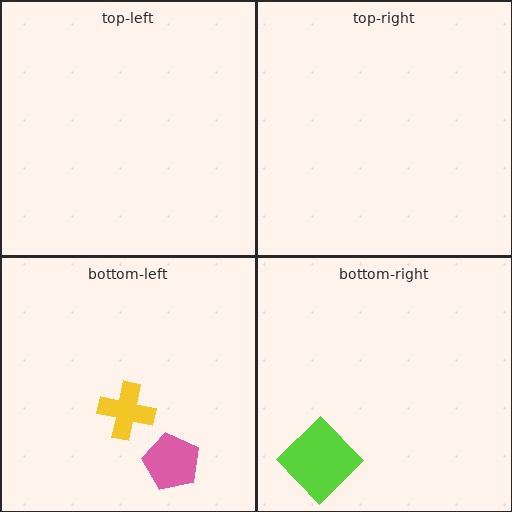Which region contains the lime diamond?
The bottom-right region.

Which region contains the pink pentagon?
The bottom-left region.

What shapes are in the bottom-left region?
The yellow cross, the pink pentagon.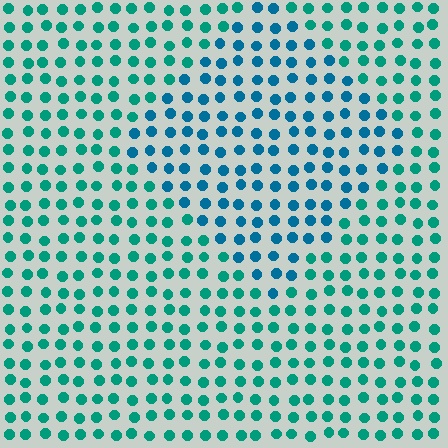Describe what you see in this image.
The image is filled with small teal elements in a uniform arrangement. A diamond-shaped region is visible where the elements are tinted to a slightly different hue, forming a subtle color boundary.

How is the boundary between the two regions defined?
The boundary is defined purely by a slight shift in hue (about 29 degrees). Spacing, size, and orientation are identical on both sides.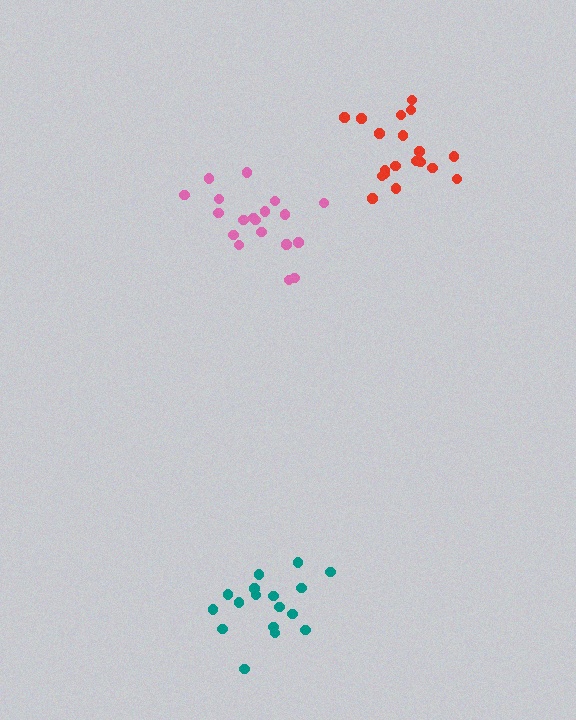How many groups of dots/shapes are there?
There are 3 groups.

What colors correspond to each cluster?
The clusters are colored: pink, teal, red.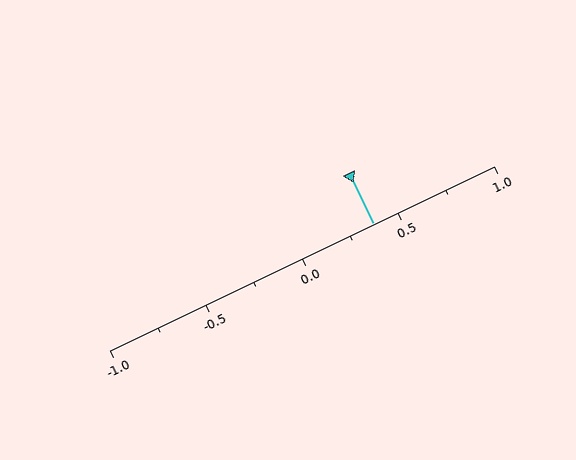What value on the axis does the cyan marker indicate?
The marker indicates approximately 0.38.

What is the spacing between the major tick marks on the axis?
The major ticks are spaced 0.5 apart.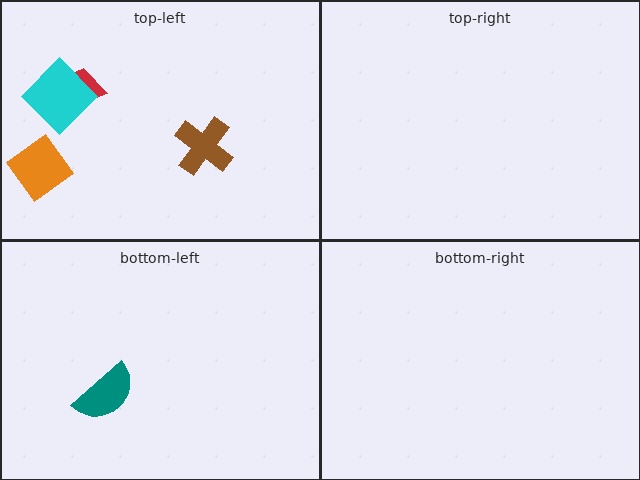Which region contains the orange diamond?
The top-left region.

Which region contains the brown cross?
The top-left region.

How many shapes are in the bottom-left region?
1.